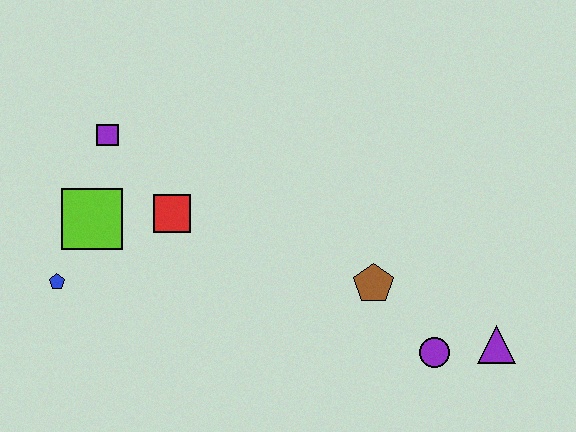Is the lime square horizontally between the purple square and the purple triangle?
No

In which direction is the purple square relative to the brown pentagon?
The purple square is to the left of the brown pentagon.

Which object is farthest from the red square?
The purple triangle is farthest from the red square.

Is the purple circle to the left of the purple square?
No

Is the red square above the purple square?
No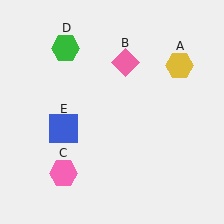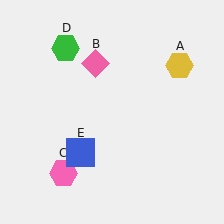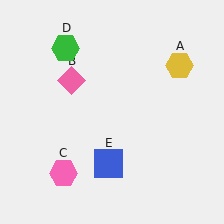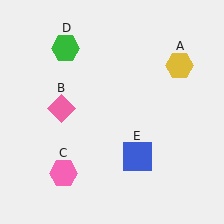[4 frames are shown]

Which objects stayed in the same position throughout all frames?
Yellow hexagon (object A) and pink hexagon (object C) and green hexagon (object D) remained stationary.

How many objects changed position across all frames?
2 objects changed position: pink diamond (object B), blue square (object E).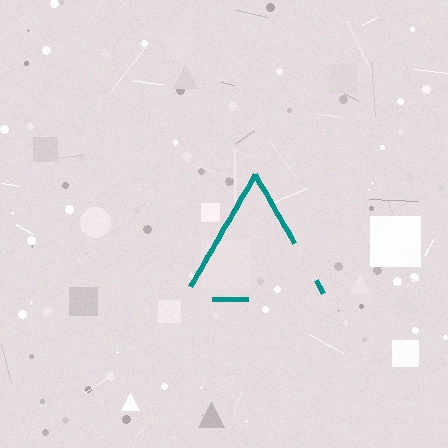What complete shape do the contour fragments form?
The contour fragments form a triangle.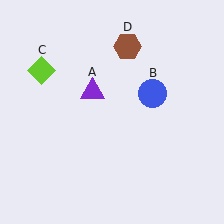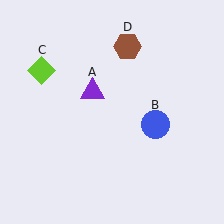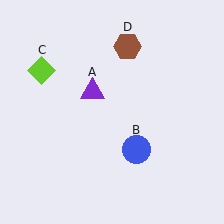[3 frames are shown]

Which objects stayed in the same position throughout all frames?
Purple triangle (object A) and lime diamond (object C) and brown hexagon (object D) remained stationary.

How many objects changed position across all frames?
1 object changed position: blue circle (object B).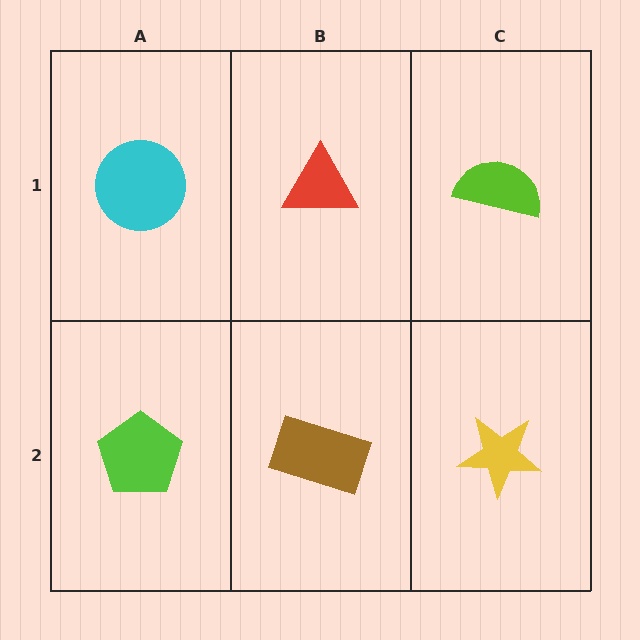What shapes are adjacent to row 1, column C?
A yellow star (row 2, column C), a red triangle (row 1, column B).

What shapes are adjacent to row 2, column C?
A lime semicircle (row 1, column C), a brown rectangle (row 2, column B).